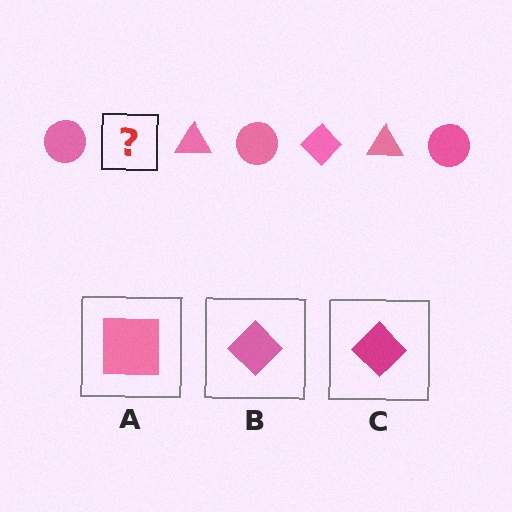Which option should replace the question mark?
Option B.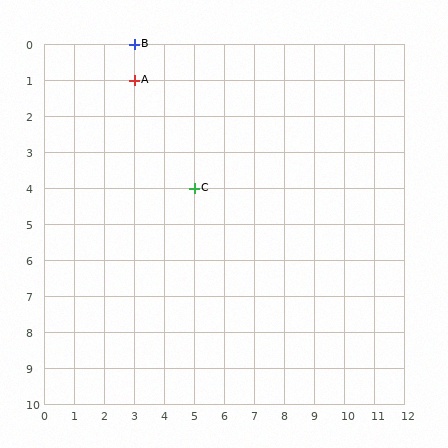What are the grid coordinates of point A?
Point A is at grid coordinates (3, 1).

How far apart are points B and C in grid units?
Points B and C are 2 columns and 4 rows apart (about 4.5 grid units diagonally).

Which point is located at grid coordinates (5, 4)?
Point C is at (5, 4).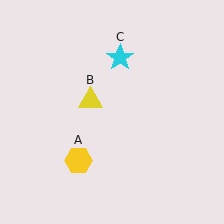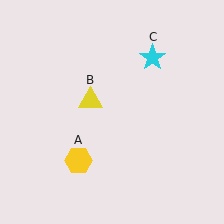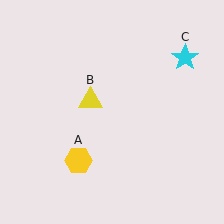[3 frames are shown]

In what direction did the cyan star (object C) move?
The cyan star (object C) moved right.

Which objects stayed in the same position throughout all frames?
Yellow hexagon (object A) and yellow triangle (object B) remained stationary.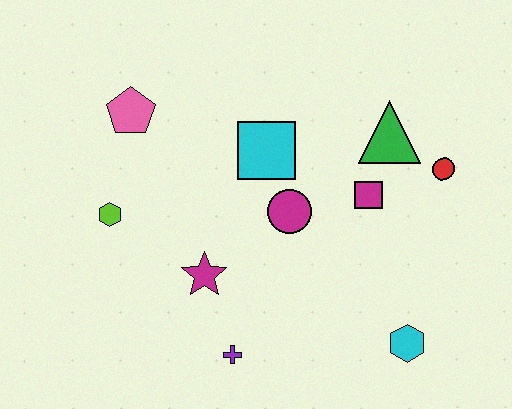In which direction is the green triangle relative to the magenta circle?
The green triangle is to the right of the magenta circle.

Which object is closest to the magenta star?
The purple cross is closest to the magenta star.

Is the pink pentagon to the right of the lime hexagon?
Yes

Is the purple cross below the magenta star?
Yes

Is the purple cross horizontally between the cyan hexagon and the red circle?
No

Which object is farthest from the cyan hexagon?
The pink pentagon is farthest from the cyan hexagon.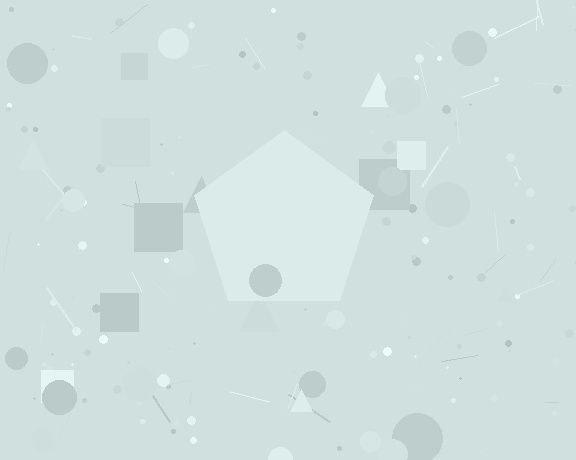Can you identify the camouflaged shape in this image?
The camouflaged shape is a pentagon.